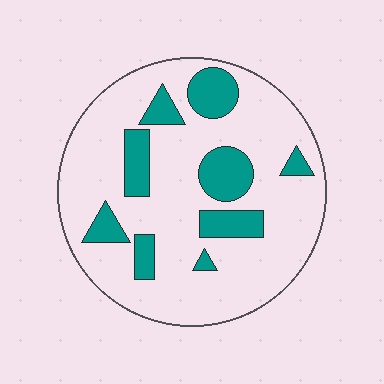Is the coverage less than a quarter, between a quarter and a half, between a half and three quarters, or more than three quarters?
Less than a quarter.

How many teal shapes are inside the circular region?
9.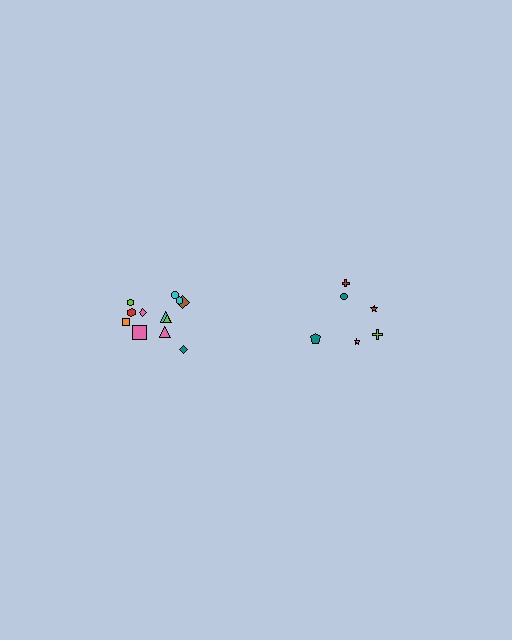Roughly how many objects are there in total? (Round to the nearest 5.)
Roughly 20 objects in total.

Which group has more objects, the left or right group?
The left group.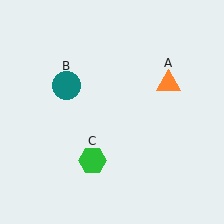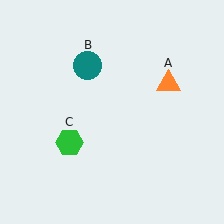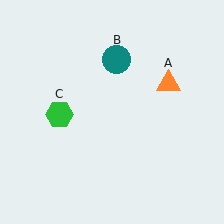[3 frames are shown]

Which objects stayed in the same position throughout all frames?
Orange triangle (object A) remained stationary.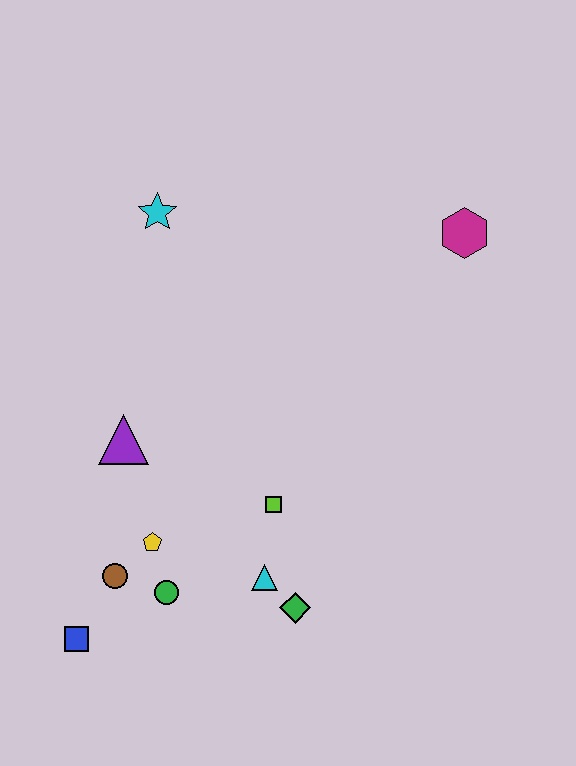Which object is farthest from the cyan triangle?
The magenta hexagon is farthest from the cyan triangle.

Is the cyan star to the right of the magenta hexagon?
No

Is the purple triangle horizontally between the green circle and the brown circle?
Yes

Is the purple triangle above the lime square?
Yes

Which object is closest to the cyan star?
The purple triangle is closest to the cyan star.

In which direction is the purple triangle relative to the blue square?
The purple triangle is above the blue square.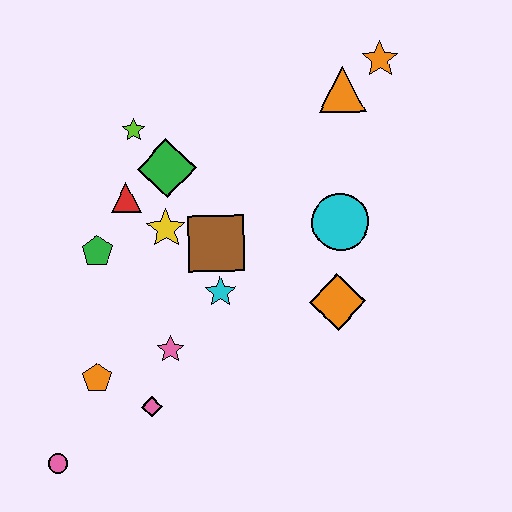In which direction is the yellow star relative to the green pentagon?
The yellow star is to the right of the green pentagon.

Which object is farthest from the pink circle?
The orange star is farthest from the pink circle.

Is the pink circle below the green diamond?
Yes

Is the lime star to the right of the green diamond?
No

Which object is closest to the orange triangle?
The orange star is closest to the orange triangle.